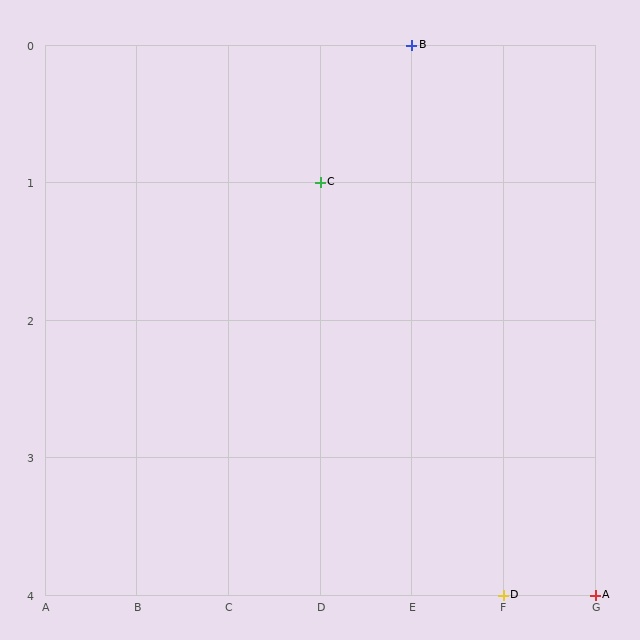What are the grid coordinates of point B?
Point B is at grid coordinates (E, 0).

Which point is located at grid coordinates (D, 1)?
Point C is at (D, 1).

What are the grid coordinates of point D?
Point D is at grid coordinates (F, 4).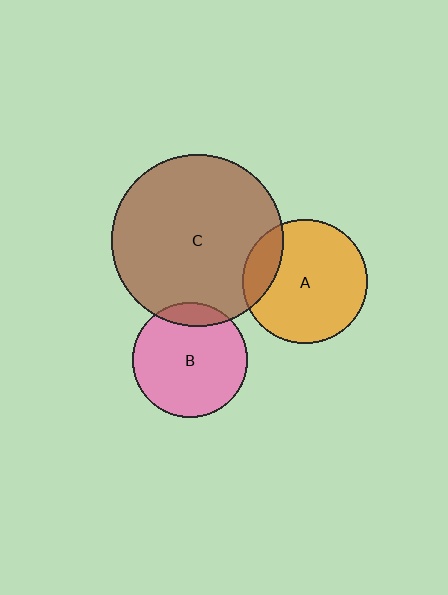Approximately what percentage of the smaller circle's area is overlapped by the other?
Approximately 15%.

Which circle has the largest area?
Circle C (brown).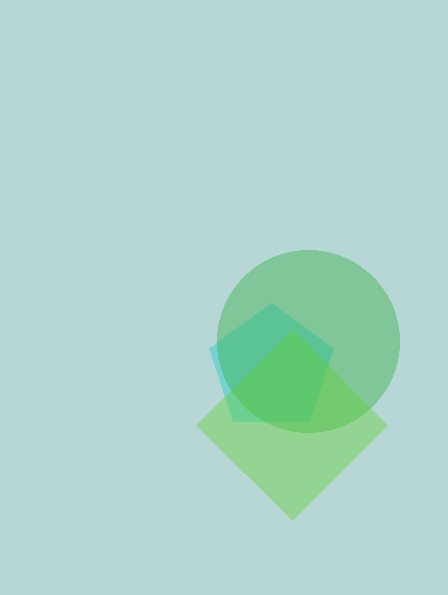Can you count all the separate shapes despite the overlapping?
Yes, there are 3 separate shapes.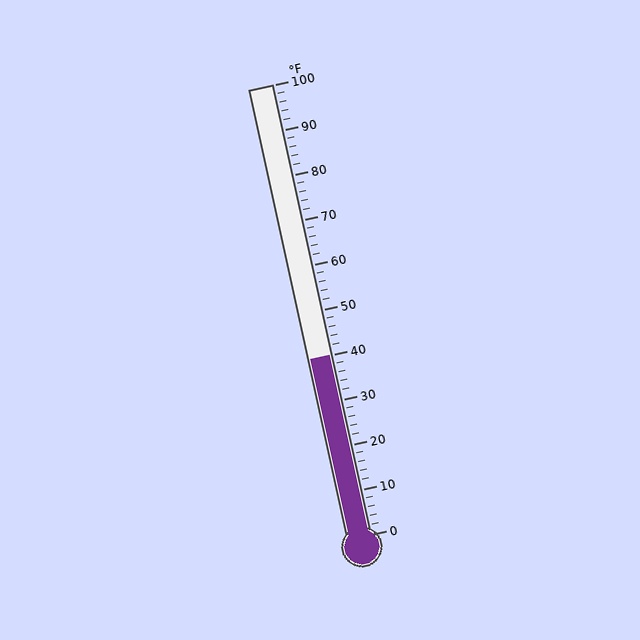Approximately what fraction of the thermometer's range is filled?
The thermometer is filled to approximately 40% of its range.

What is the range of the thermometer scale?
The thermometer scale ranges from 0°F to 100°F.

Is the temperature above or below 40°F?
The temperature is at 40°F.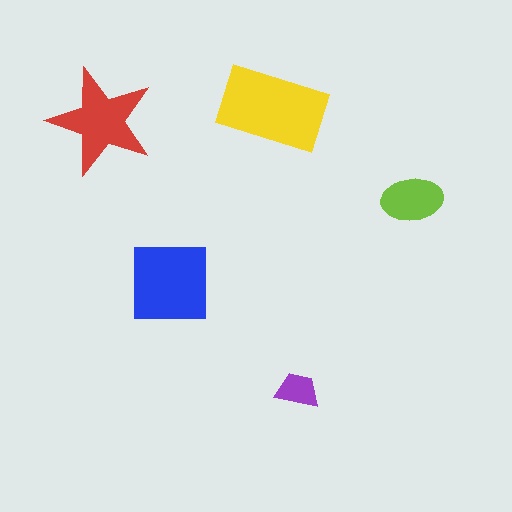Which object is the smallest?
The purple trapezoid.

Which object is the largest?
The yellow rectangle.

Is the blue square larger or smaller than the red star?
Larger.